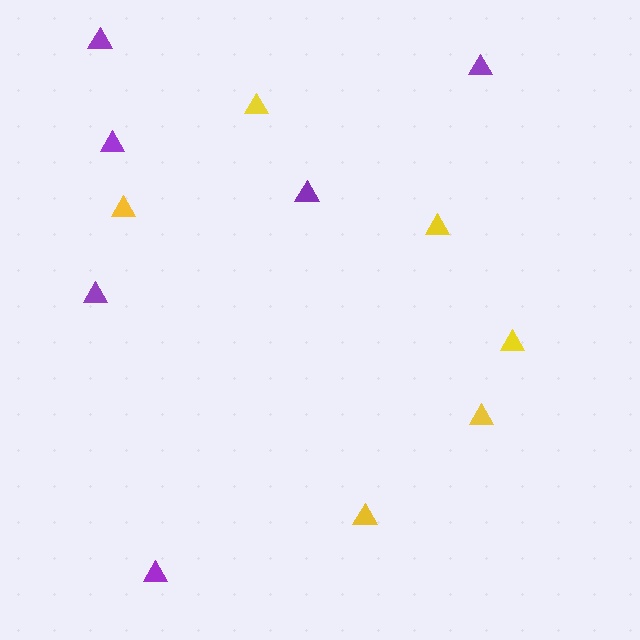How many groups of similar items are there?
There are 2 groups: one group of yellow triangles (6) and one group of purple triangles (6).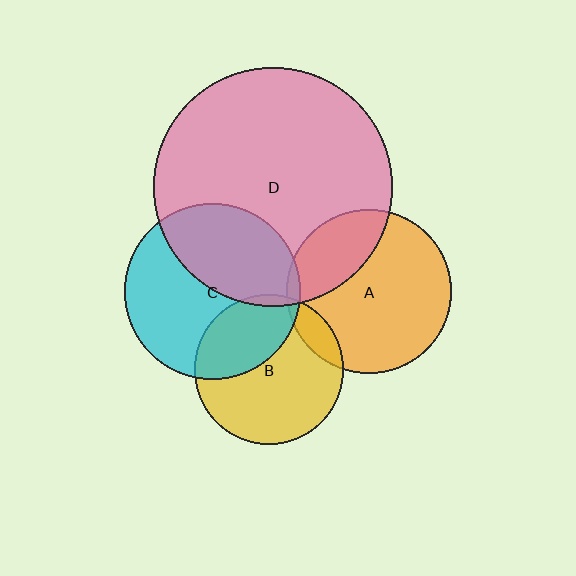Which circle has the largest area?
Circle D (pink).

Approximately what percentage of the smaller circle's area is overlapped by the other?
Approximately 5%.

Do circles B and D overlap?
Yes.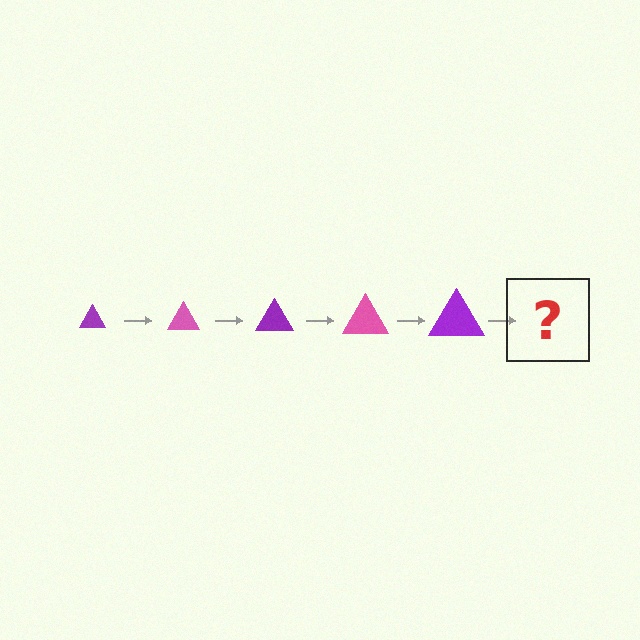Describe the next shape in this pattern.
It should be a pink triangle, larger than the previous one.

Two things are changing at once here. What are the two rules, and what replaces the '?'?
The two rules are that the triangle grows larger each step and the color cycles through purple and pink. The '?' should be a pink triangle, larger than the previous one.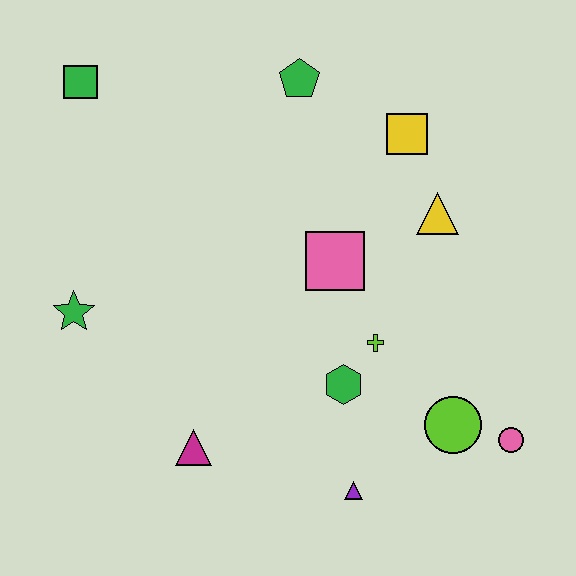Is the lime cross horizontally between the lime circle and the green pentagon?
Yes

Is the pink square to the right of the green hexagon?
No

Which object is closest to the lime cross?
The green hexagon is closest to the lime cross.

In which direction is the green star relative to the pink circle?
The green star is to the left of the pink circle.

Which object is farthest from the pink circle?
The green square is farthest from the pink circle.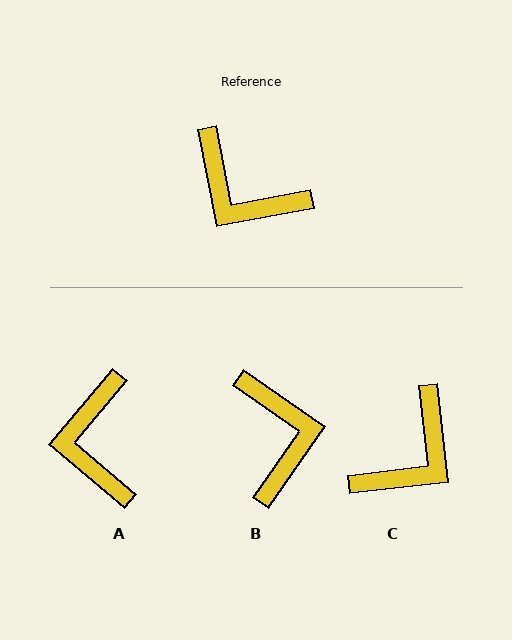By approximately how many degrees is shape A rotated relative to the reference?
Approximately 51 degrees clockwise.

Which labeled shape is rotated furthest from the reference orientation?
B, about 134 degrees away.